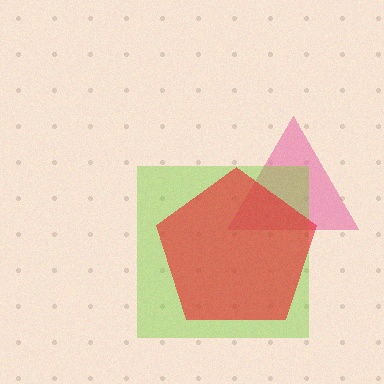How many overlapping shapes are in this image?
There are 3 overlapping shapes in the image.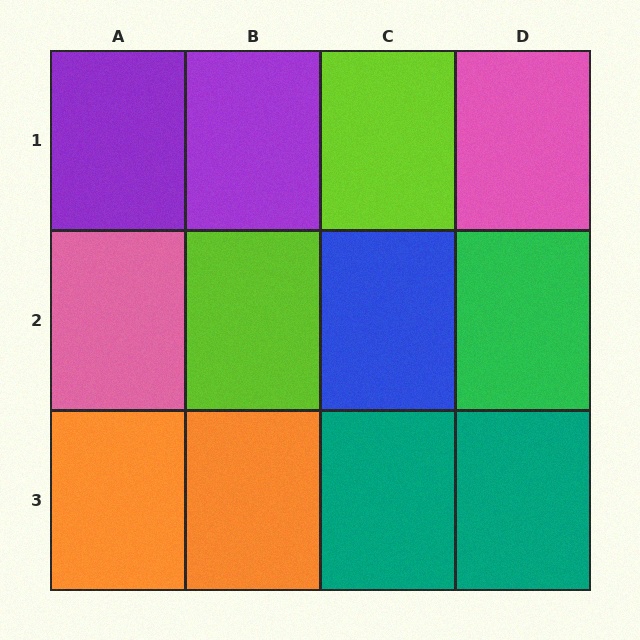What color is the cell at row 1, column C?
Lime.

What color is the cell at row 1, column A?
Purple.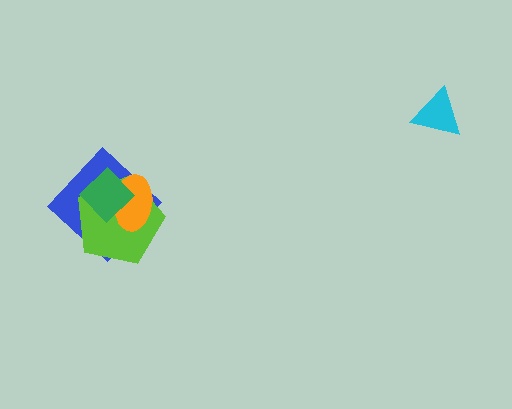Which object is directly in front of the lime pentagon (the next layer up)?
The orange ellipse is directly in front of the lime pentagon.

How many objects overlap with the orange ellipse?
3 objects overlap with the orange ellipse.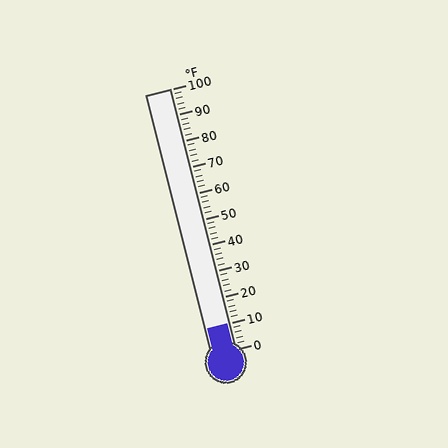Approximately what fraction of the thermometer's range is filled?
The thermometer is filled to approximately 10% of its range.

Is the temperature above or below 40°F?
The temperature is below 40°F.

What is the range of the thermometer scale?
The thermometer scale ranges from 0°F to 100°F.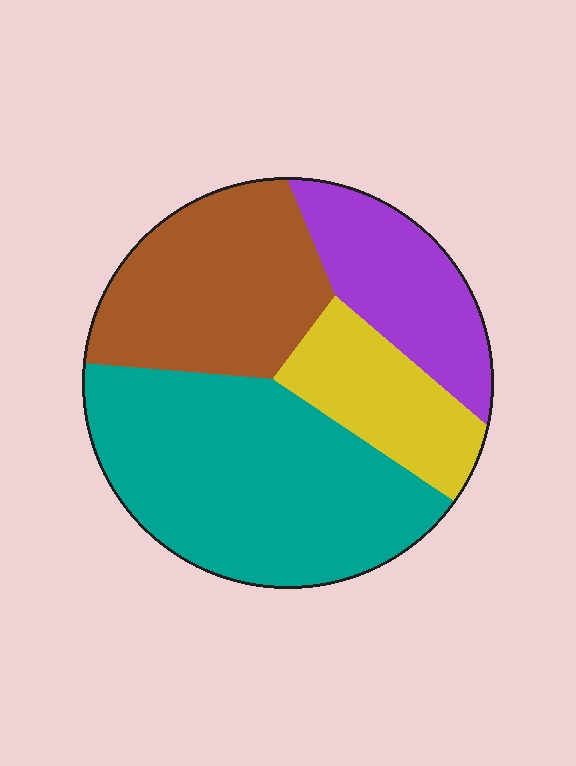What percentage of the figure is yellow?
Yellow covers 15% of the figure.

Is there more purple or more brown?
Brown.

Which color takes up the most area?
Teal, at roughly 40%.